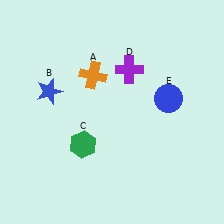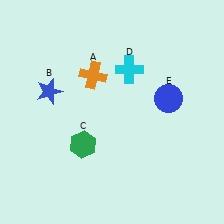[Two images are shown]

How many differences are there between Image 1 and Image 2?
There is 1 difference between the two images.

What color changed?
The cross (D) changed from purple in Image 1 to cyan in Image 2.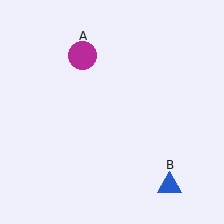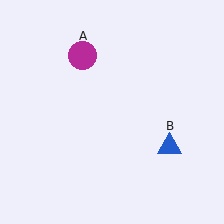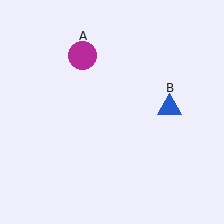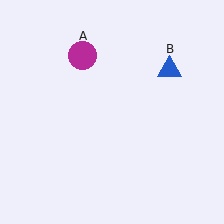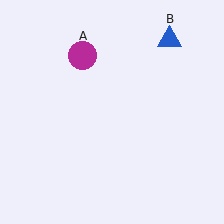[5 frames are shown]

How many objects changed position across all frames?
1 object changed position: blue triangle (object B).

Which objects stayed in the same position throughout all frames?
Magenta circle (object A) remained stationary.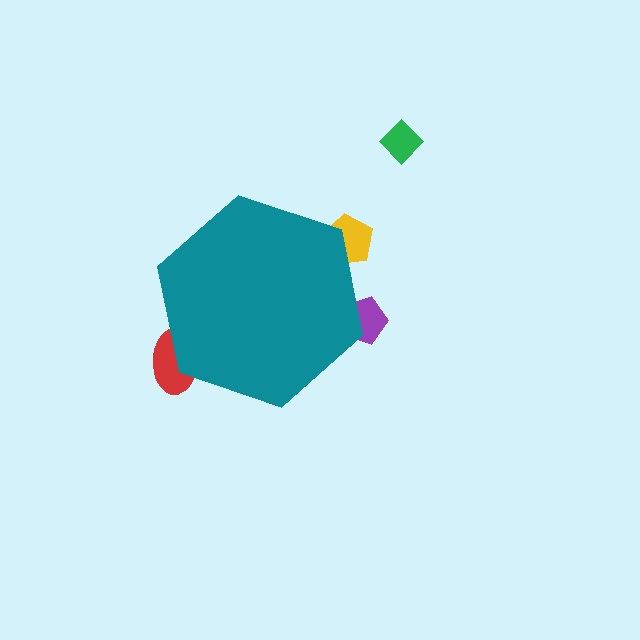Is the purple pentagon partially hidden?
Yes, the purple pentagon is partially hidden behind the teal hexagon.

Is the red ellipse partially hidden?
Yes, the red ellipse is partially hidden behind the teal hexagon.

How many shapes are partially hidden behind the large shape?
3 shapes are partially hidden.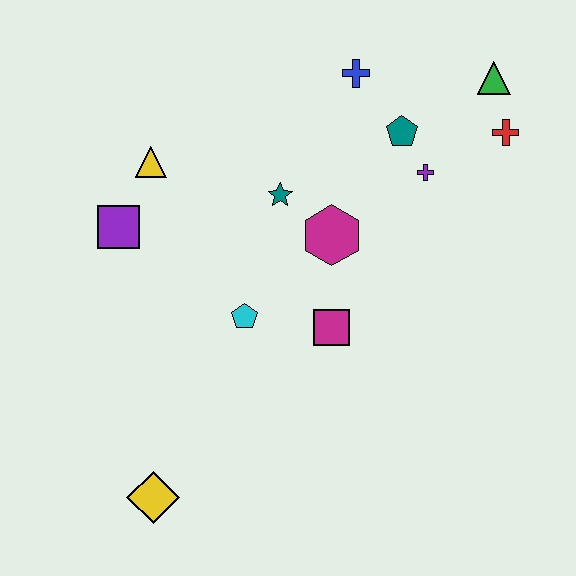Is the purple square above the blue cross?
No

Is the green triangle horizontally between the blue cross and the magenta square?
No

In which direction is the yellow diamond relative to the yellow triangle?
The yellow diamond is below the yellow triangle.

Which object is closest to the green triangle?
The red cross is closest to the green triangle.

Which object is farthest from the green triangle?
The yellow diamond is farthest from the green triangle.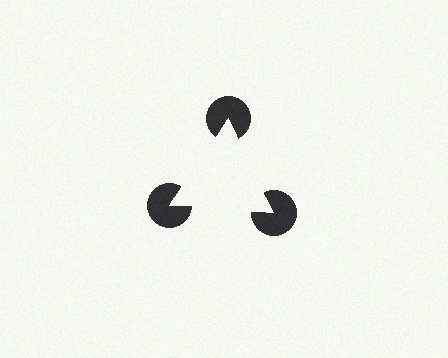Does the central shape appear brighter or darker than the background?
It typically appears slightly brighter than the background, even though no actual brightness change is drawn.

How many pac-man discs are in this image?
There are 3 — one at each vertex of the illusory triangle.